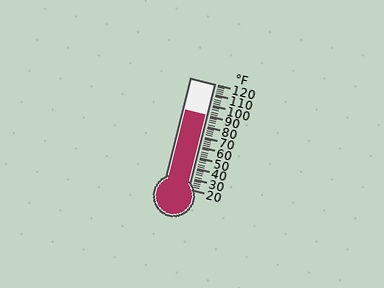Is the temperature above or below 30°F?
The temperature is above 30°F.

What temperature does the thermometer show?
The thermometer shows approximately 90°F.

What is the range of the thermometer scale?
The thermometer scale ranges from 20°F to 120°F.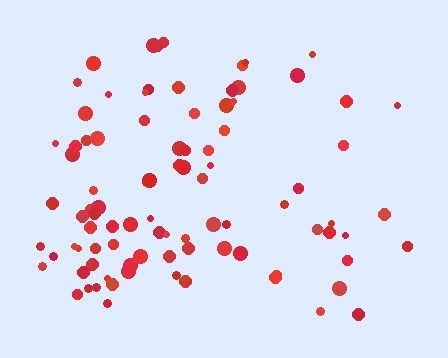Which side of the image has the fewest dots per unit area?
The right.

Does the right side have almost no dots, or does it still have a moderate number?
Still a moderate number, just noticeably fewer than the left.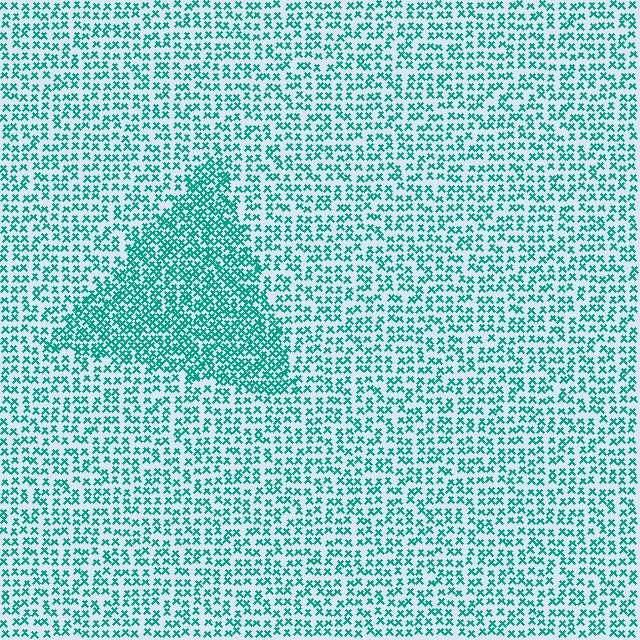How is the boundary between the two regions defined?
The boundary is defined by a change in element density (approximately 1.9x ratio). All elements are the same color, size, and shape.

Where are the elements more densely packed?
The elements are more densely packed inside the triangle boundary.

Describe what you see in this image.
The image contains small teal elements arranged at two different densities. A triangle-shaped region is visible where the elements are more densely packed than the surrounding area.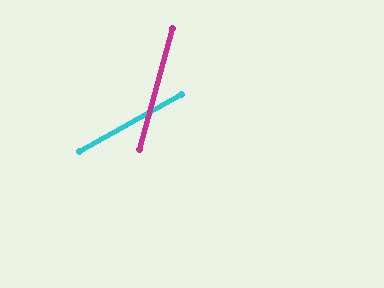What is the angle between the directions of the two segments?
Approximately 46 degrees.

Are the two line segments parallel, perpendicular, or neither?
Neither parallel nor perpendicular — they differ by about 46°.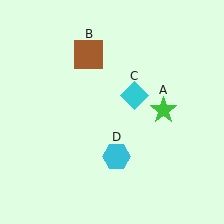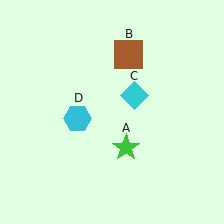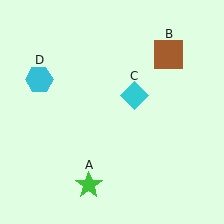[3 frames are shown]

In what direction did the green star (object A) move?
The green star (object A) moved down and to the left.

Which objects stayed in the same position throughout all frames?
Cyan diamond (object C) remained stationary.